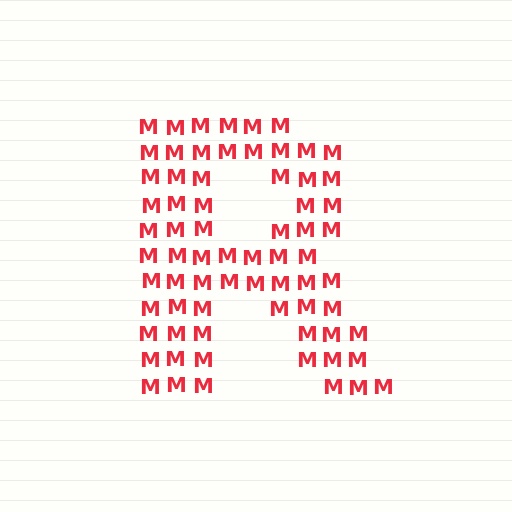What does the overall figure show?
The overall figure shows the letter R.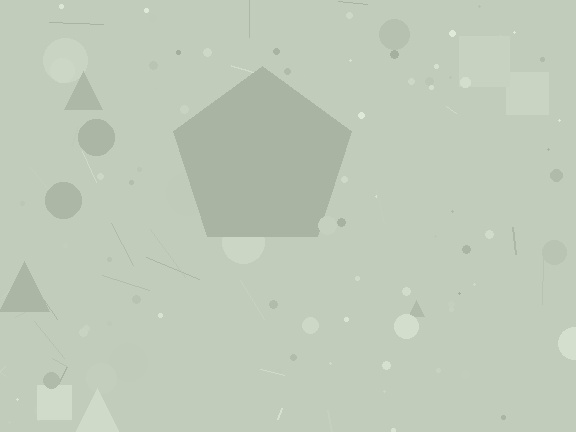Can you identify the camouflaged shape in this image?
The camouflaged shape is a pentagon.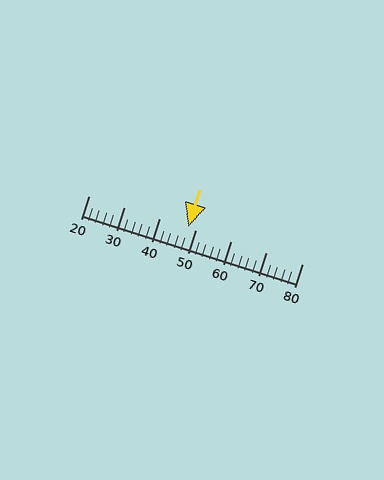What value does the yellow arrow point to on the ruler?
The yellow arrow points to approximately 48.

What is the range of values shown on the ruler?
The ruler shows values from 20 to 80.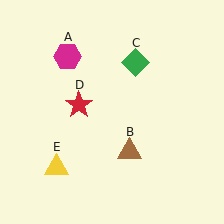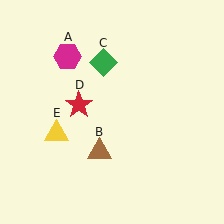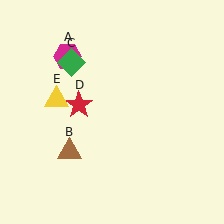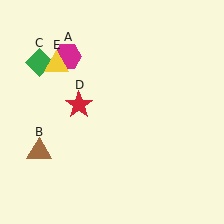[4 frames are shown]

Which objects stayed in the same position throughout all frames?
Magenta hexagon (object A) and red star (object D) remained stationary.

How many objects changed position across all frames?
3 objects changed position: brown triangle (object B), green diamond (object C), yellow triangle (object E).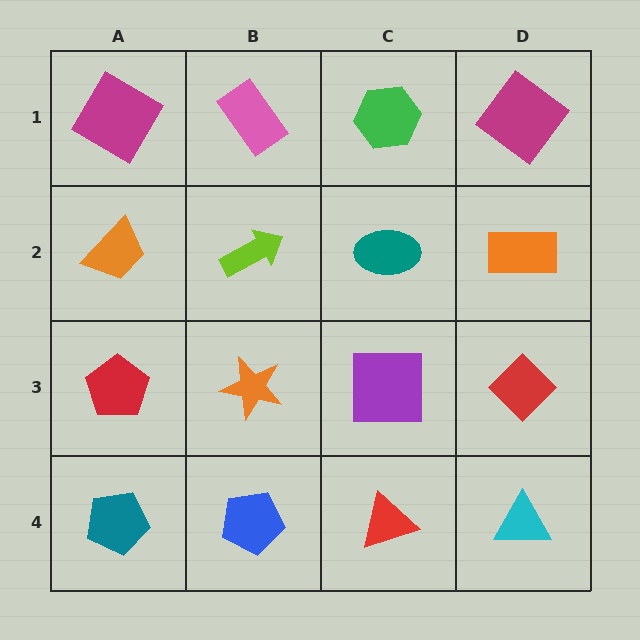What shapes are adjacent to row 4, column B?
An orange star (row 3, column B), a teal pentagon (row 4, column A), a red triangle (row 4, column C).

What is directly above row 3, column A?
An orange trapezoid.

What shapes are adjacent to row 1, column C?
A teal ellipse (row 2, column C), a pink rectangle (row 1, column B), a magenta diamond (row 1, column D).